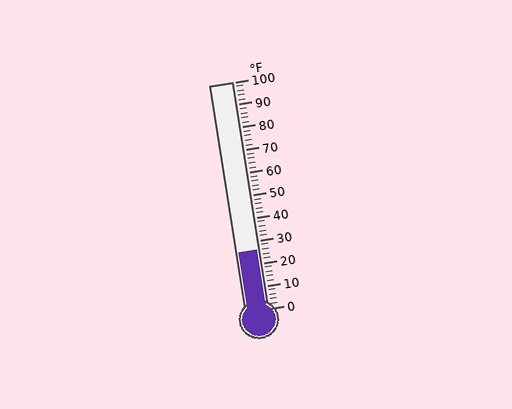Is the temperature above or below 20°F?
The temperature is above 20°F.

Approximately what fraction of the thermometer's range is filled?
The thermometer is filled to approximately 25% of its range.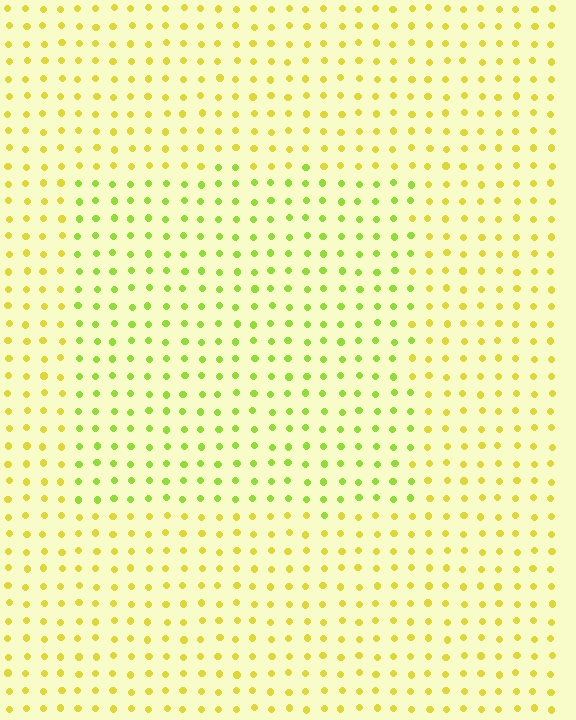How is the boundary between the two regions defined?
The boundary is defined purely by a slight shift in hue (about 32 degrees). Spacing, size, and orientation are identical on both sides.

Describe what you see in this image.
The image is filled with small yellow elements in a uniform arrangement. A rectangle-shaped region is visible where the elements are tinted to a slightly different hue, forming a subtle color boundary.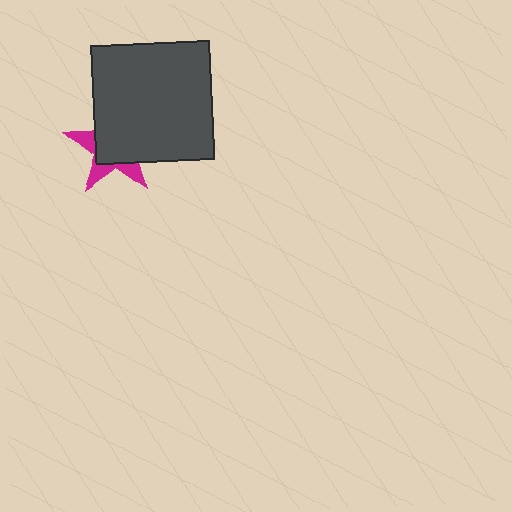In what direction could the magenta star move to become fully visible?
The magenta star could move toward the lower-left. That would shift it out from behind the dark gray square entirely.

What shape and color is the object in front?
The object in front is a dark gray square.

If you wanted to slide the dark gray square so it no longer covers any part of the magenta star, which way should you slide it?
Slide it toward the upper-right — that is the most direct way to separate the two shapes.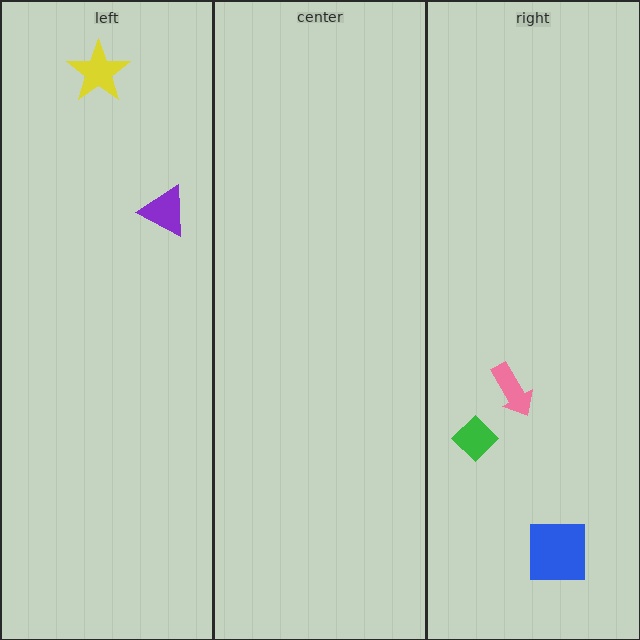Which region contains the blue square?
The right region.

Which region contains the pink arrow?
The right region.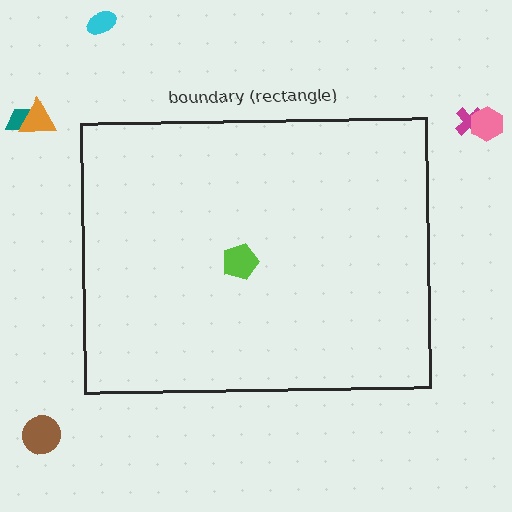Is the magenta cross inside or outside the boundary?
Outside.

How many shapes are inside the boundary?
1 inside, 6 outside.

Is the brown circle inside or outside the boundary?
Outside.